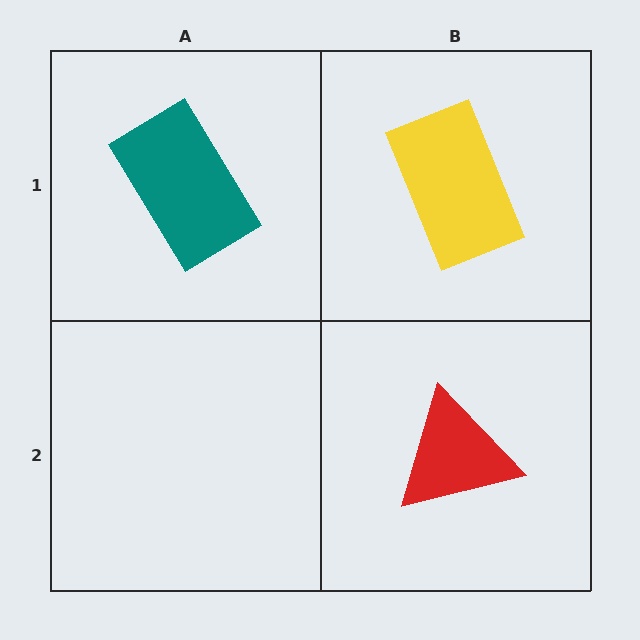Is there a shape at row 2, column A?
No, that cell is empty.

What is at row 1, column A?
A teal rectangle.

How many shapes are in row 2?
1 shape.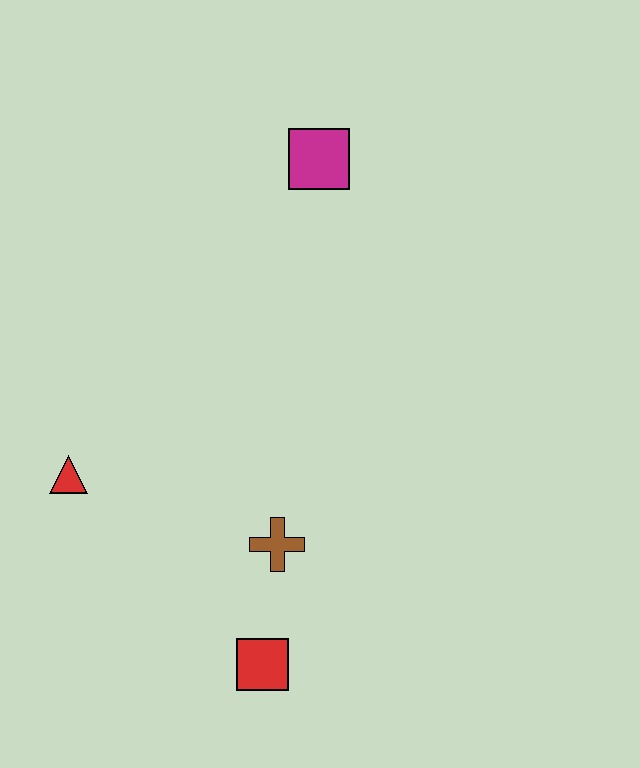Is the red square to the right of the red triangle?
Yes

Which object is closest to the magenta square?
The brown cross is closest to the magenta square.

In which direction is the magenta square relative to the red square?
The magenta square is above the red square.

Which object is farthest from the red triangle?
The magenta square is farthest from the red triangle.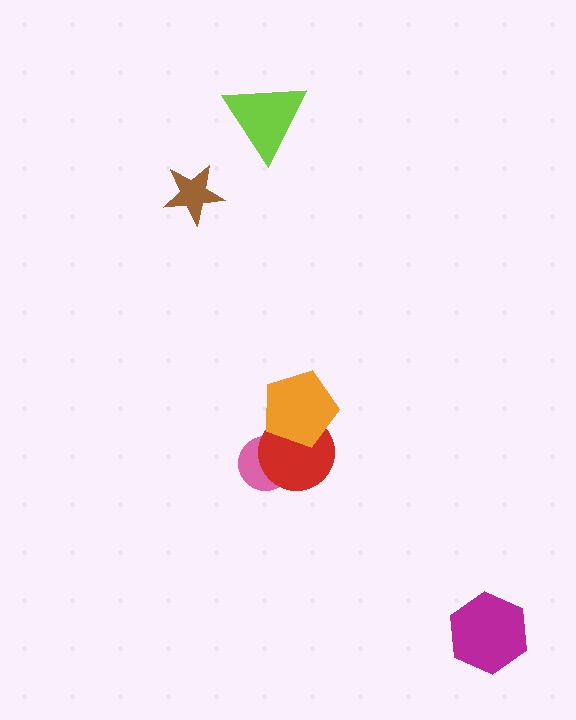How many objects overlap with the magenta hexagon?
0 objects overlap with the magenta hexagon.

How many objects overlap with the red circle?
2 objects overlap with the red circle.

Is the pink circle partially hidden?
Yes, it is partially covered by another shape.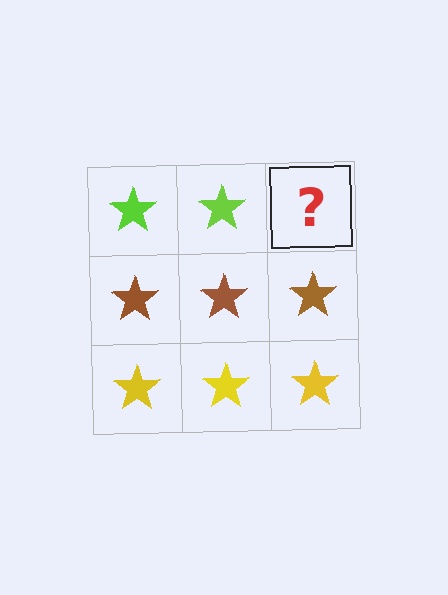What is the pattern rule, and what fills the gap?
The rule is that each row has a consistent color. The gap should be filled with a lime star.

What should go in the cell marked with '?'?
The missing cell should contain a lime star.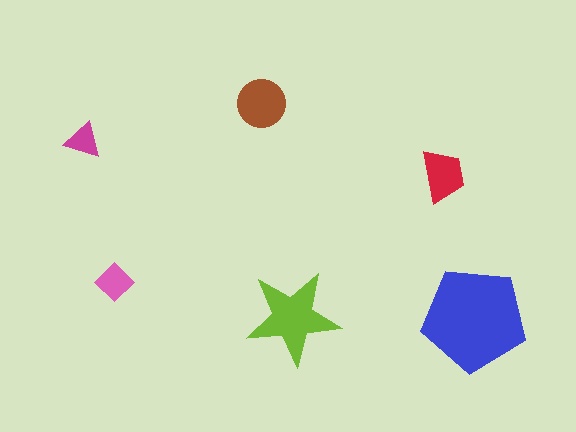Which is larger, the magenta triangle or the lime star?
The lime star.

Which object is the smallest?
The magenta triangle.